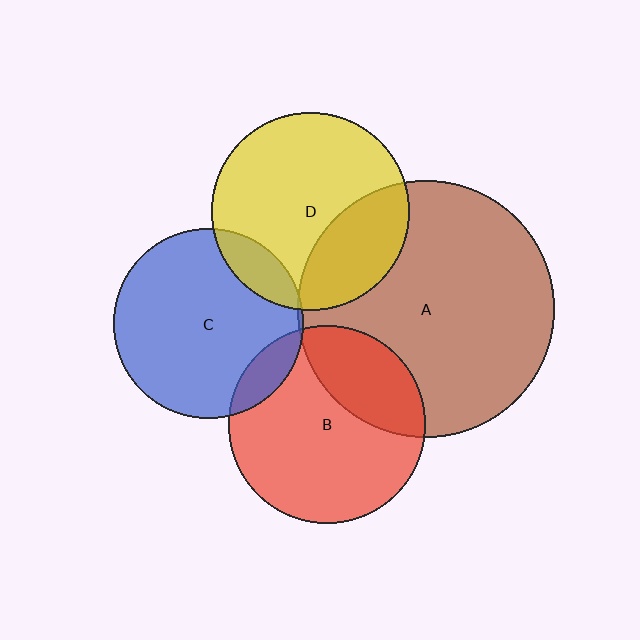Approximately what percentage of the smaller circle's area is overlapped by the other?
Approximately 10%.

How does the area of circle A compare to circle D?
Approximately 1.7 times.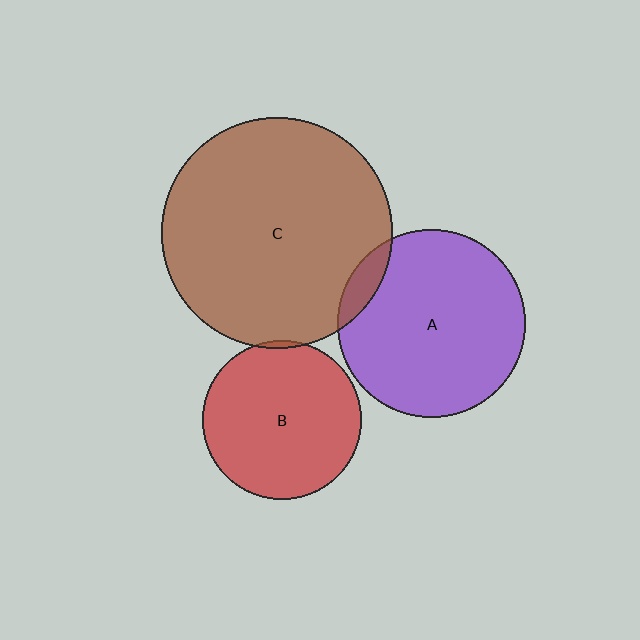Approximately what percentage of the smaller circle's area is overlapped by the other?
Approximately 10%.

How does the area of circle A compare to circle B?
Approximately 1.4 times.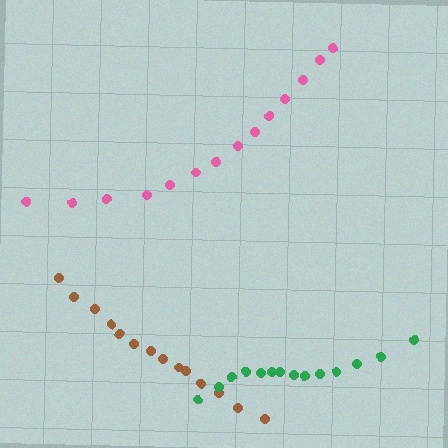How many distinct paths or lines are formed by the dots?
There are 3 distinct paths.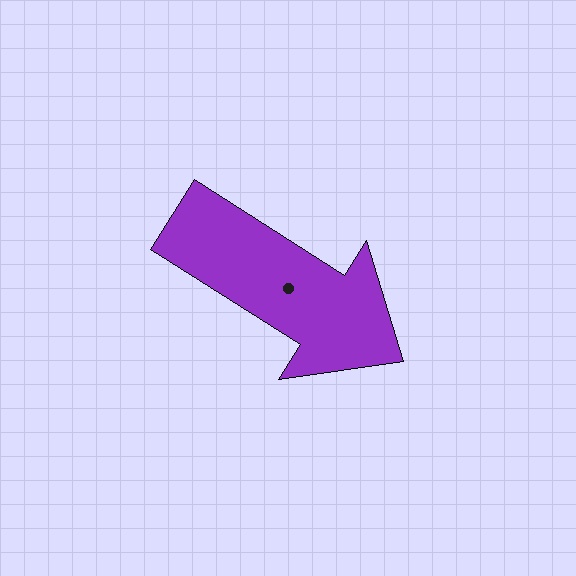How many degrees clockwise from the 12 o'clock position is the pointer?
Approximately 122 degrees.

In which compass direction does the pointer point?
Southeast.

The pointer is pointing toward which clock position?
Roughly 4 o'clock.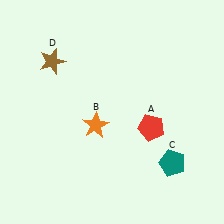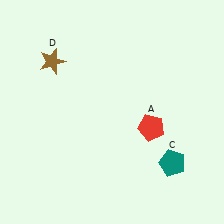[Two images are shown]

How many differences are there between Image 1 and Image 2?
There is 1 difference between the two images.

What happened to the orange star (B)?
The orange star (B) was removed in Image 2. It was in the bottom-left area of Image 1.